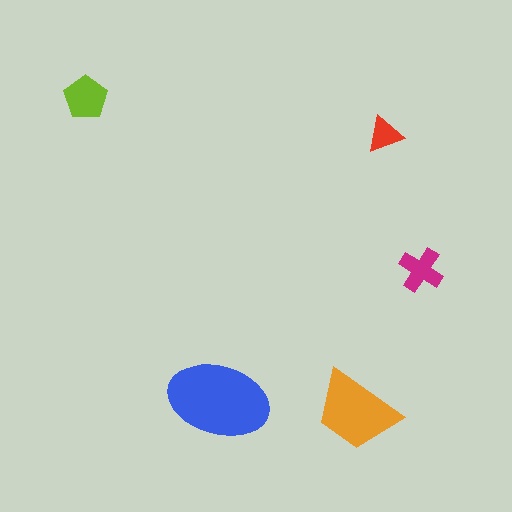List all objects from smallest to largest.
The red triangle, the magenta cross, the lime pentagon, the orange trapezoid, the blue ellipse.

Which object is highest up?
The lime pentagon is topmost.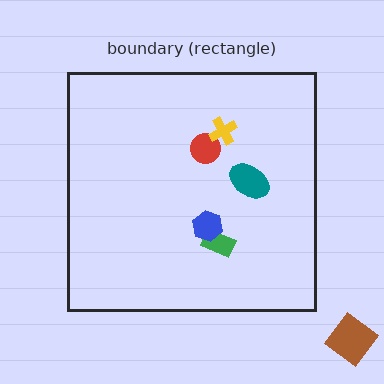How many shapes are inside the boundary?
5 inside, 1 outside.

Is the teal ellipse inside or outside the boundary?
Inside.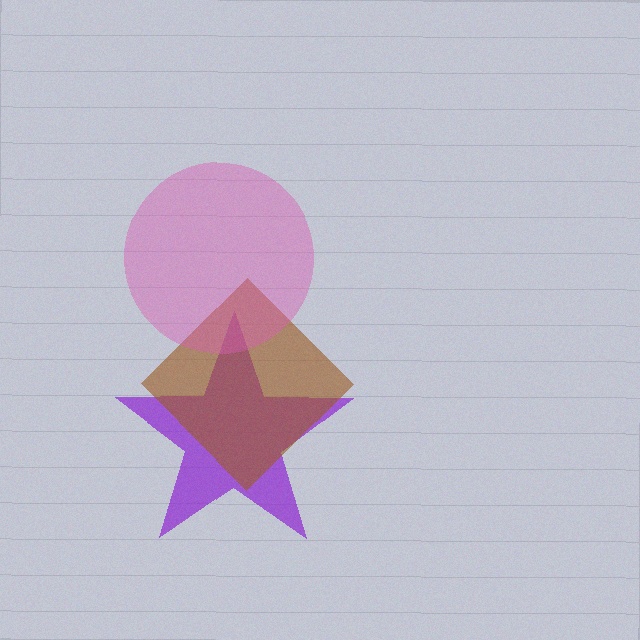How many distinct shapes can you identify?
There are 3 distinct shapes: a purple star, a brown diamond, a pink circle.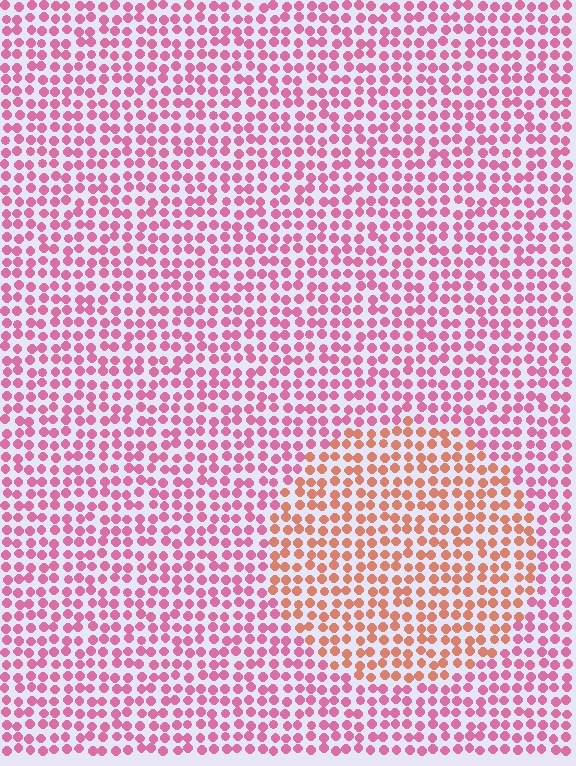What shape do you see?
I see a circle.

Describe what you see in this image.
The image is filled with small pink elements in a uniform arrangement. A circle-shaped region is visible where the elements are tinted to a slightly different hue, forming a subtle color boundary.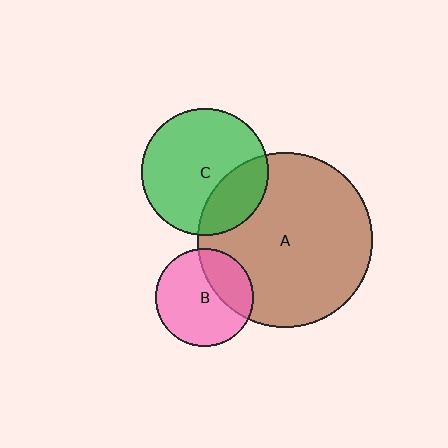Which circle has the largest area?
Circle A (brown).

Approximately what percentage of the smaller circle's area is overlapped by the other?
Approximately 30%.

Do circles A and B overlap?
Yes.